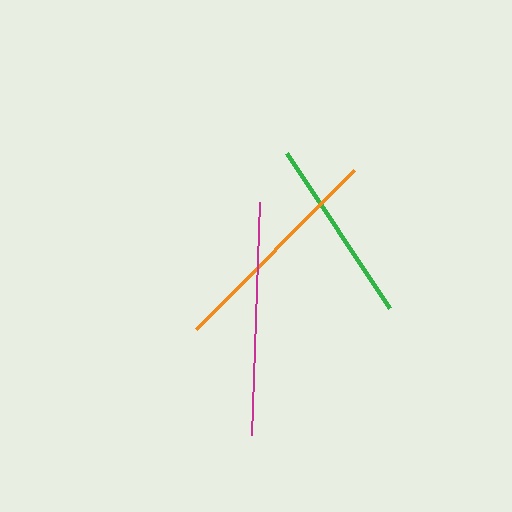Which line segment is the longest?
The magenta line is the longest at approximately 234 pixels.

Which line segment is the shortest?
The green line is the shortest at approximately 186 pixels.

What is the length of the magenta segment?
The magenta segment is approximately 234 pixels long.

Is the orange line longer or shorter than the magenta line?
The magenta line is longer than the orange line.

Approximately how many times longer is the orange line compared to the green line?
The orange line is approximately 1.2 times the length of the green line.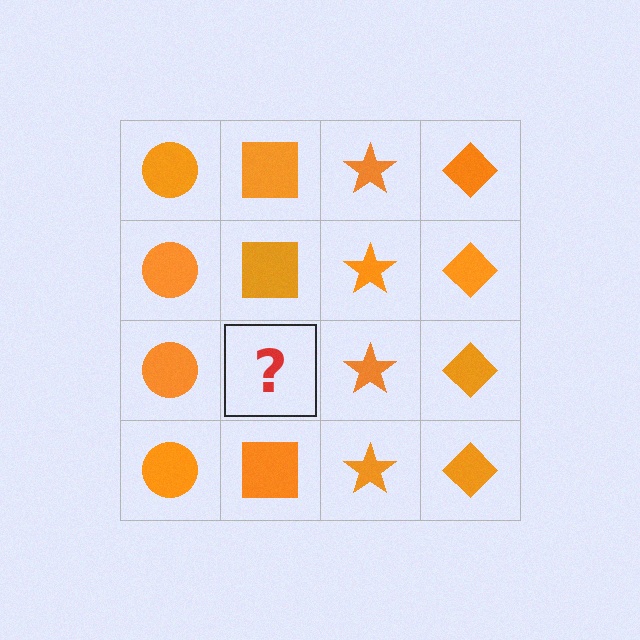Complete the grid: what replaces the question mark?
The question mark should be replaced with an orange square.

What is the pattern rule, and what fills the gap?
The rule is that each column has a consistent shape. The gap should be filled with an orange square.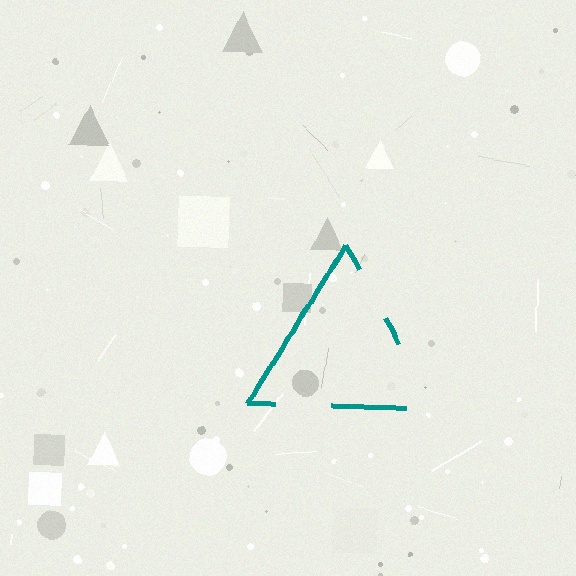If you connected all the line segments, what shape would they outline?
They would outline a triangle.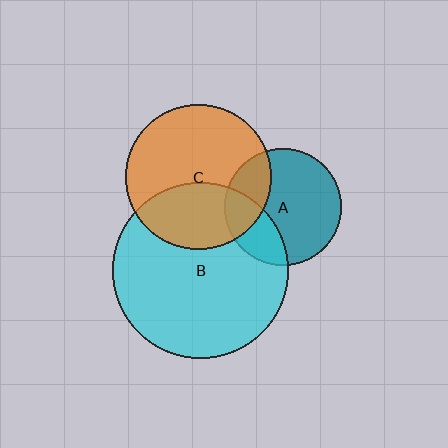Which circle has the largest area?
Circle B (cyan).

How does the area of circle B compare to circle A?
Approximately 2.3 times.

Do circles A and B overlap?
Yes.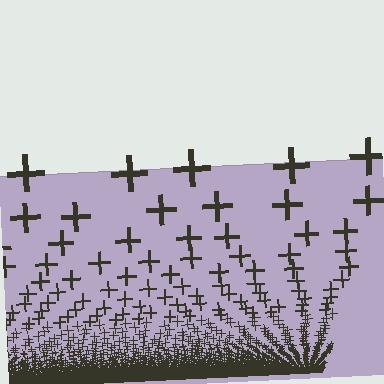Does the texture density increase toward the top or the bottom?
Density increases toward the bottom.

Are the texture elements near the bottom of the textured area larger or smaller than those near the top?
Smaller. The gradient is inverted — elements near the bottom are smaller and denser.